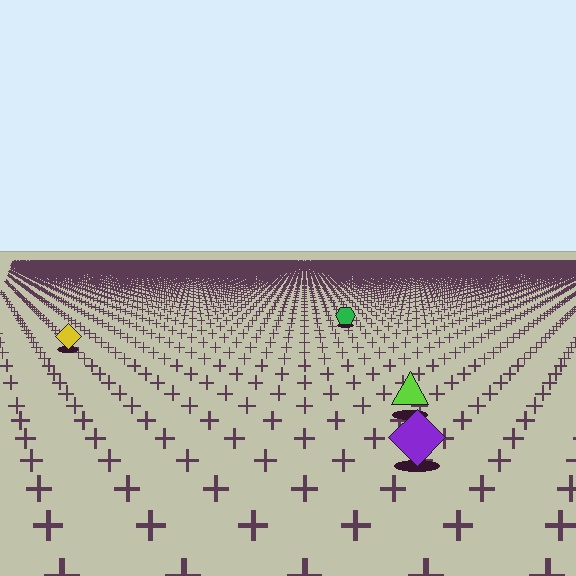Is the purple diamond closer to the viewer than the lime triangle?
Yes. The purple diamond is closer — you can tell from the texture gradient: the ground texture is coarser near it.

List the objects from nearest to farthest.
From nearest to farthest: the purple diamond, the lime triangle, the yellow diamond, the green hexagon.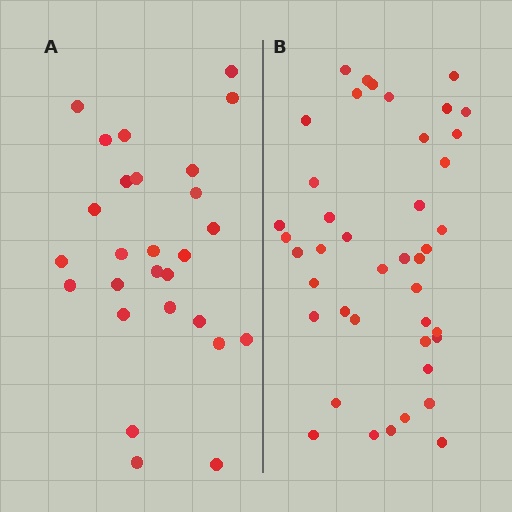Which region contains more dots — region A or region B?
Region B (the right region) has more dots.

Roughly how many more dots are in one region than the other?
Region B has approximately 15 more dots than region A.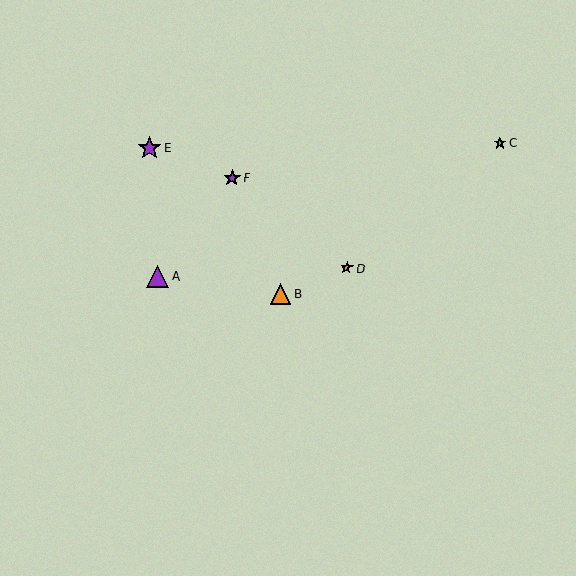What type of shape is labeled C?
Shape C is a lime star.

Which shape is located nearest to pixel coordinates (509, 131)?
The lime star (labeled C) at (500, 143) is nearest to that location.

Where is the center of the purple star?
The center of the purple star is at (150, 148).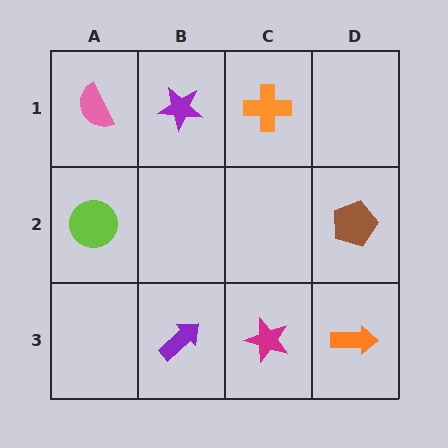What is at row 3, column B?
A purple arrow.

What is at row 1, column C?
An orange cross.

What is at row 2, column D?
A brown pentagon.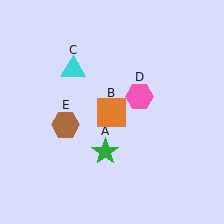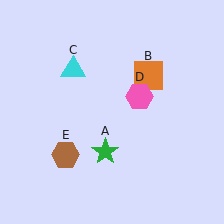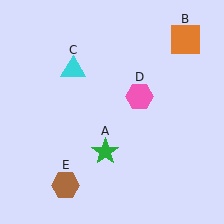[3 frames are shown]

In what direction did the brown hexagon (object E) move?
The brown hexagon (object E) moved down.